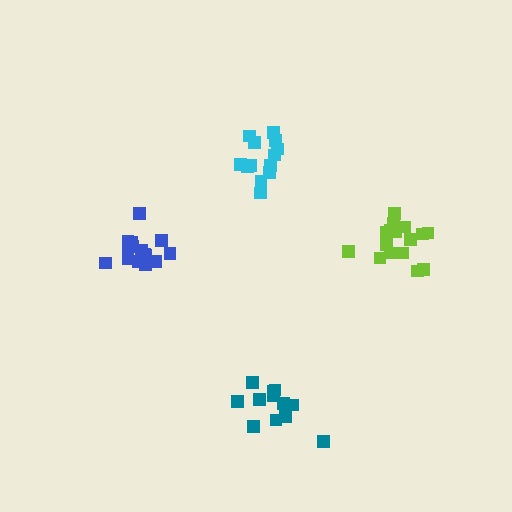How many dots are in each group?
Group 1: 15 dots, Group 2: 13 dots, Group 3: 12 dots, Group 4: 17 dots (57 total).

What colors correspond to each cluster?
The clusters are colored: blue, cyan, teal, lime.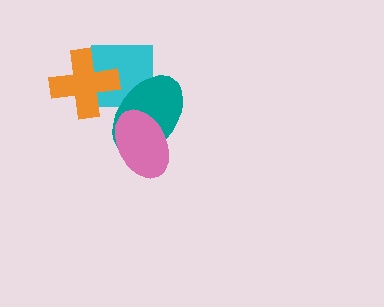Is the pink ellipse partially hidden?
No, no other shape covers it.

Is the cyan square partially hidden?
Yes, it is partially covered by another shape.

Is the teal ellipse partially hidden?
Yes, it is partially covered by another shape.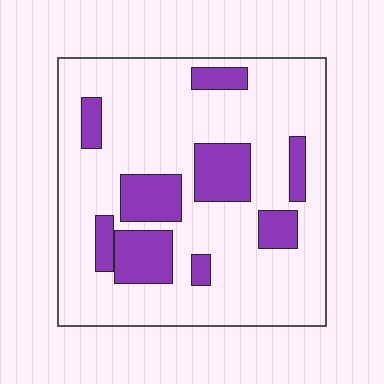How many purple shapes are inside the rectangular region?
9.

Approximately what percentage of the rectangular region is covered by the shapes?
Approximately 20%.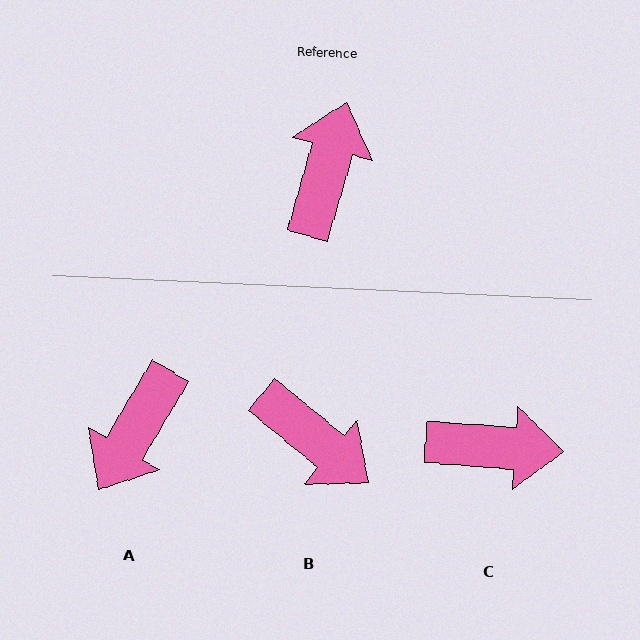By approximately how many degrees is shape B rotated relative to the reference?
Approximately 113 degrees clockwise.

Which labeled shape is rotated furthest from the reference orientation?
A, about 165 degrees away.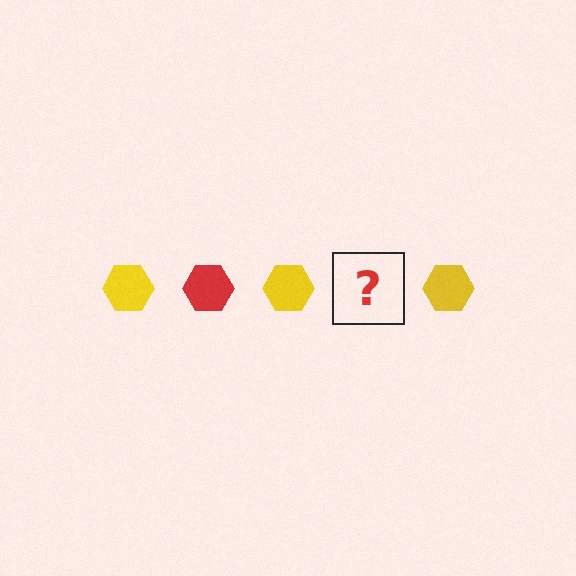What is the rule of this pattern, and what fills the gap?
The rule is that the pattern cycles through yellow, red hexagons. The gap should be filled with a red hexagon.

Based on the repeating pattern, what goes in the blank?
The blank should be a red hexagon.